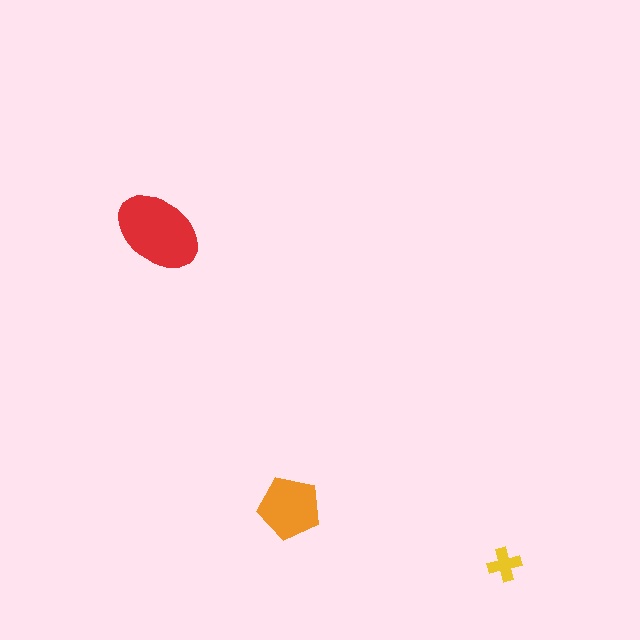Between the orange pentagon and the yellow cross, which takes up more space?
The orange pentagon.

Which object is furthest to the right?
The yellow cross is rightmost.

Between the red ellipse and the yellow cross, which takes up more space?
The red ellipse.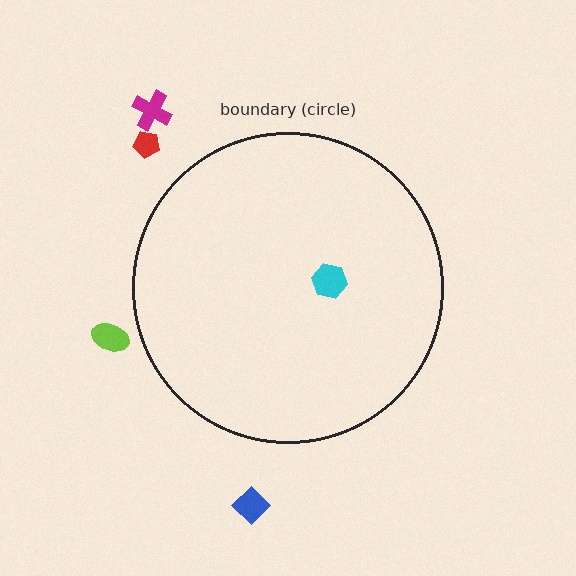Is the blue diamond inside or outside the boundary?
Outside.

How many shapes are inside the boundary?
1 inside, 4 outside.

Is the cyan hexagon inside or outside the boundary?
Inside.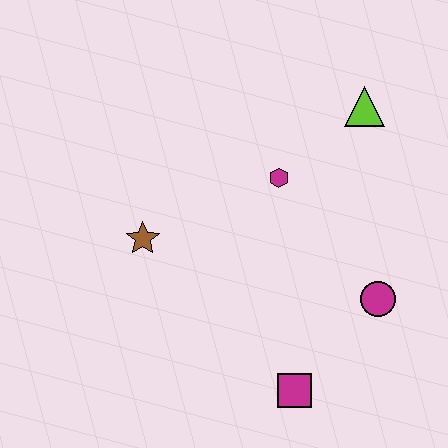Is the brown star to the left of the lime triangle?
Yes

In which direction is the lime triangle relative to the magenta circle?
The lime triangle is above the magenta circle.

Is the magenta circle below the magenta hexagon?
Yes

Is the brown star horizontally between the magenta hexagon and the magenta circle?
No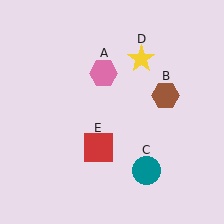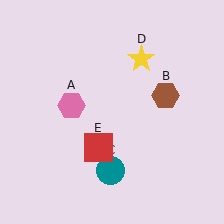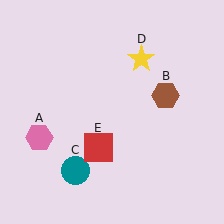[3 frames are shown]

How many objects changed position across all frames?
2 objects changed position: pink hexagon (object A), teal circle (object C).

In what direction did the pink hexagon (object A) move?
The pink hexagon (object A) moved down and to the left.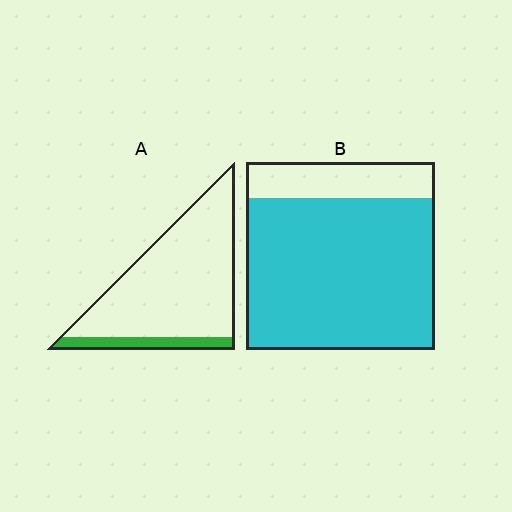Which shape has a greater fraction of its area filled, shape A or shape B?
Shape B.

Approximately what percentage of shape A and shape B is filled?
A is approximately 15% and B is approximately 80%.